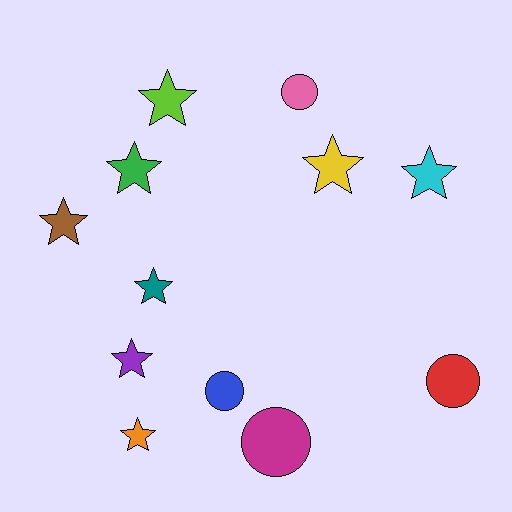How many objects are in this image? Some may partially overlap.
There are 12 objects.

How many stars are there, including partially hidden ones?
There are 8 stars.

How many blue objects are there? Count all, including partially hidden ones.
There is 1 blue object.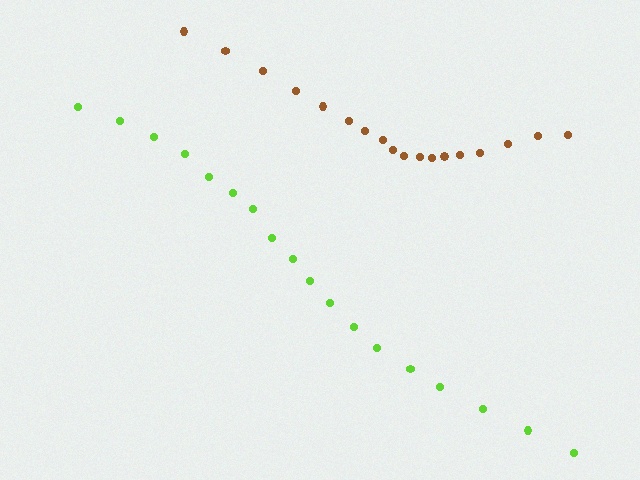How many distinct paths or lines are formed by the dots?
There are 2 distinct paths.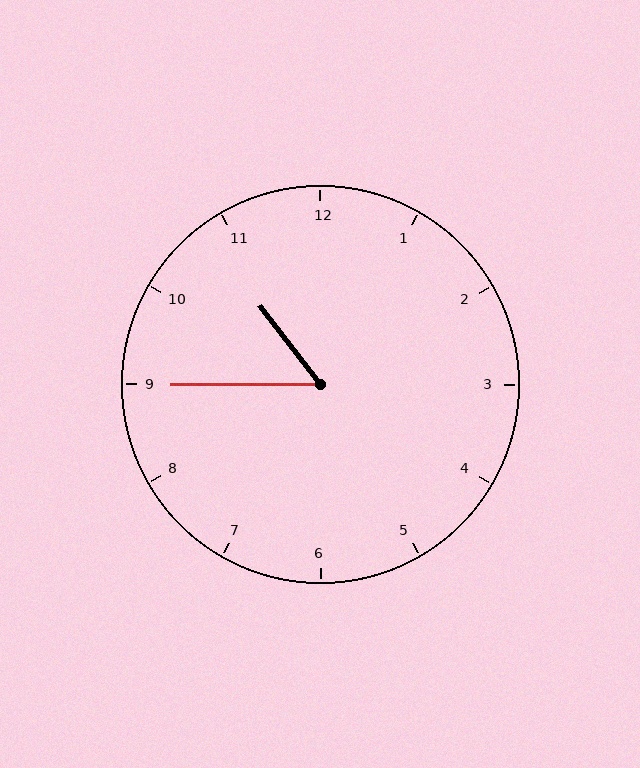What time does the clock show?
10:45.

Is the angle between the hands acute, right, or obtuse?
It is acute.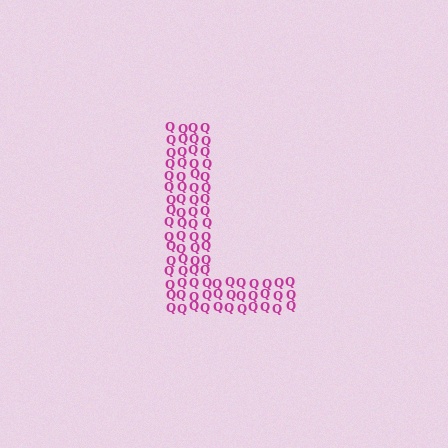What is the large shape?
The large shape is the letter L.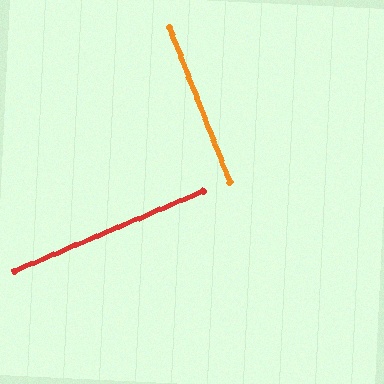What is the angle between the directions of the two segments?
Approximately 88 degrees.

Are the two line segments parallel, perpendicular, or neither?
Perpendicular — they meet at approximately 88°.